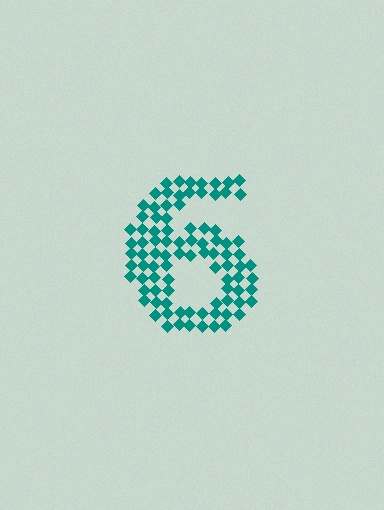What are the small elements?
The small elements are diamonds.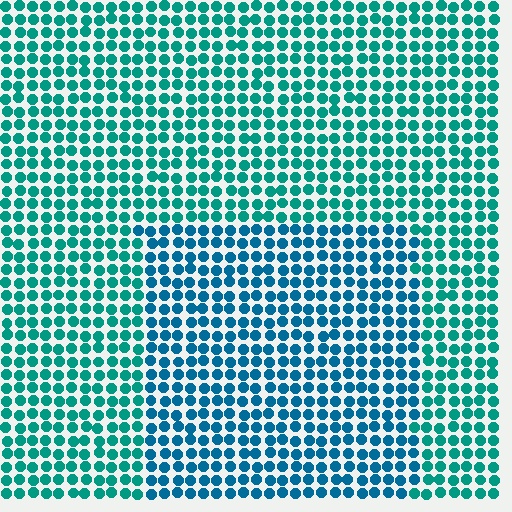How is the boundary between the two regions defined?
The boundary is defined purely by a slight shift in hue (about 28 degrees). Spacing, size, and orientation are identical on both sides.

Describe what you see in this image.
The image is filled with small teal elements in a uniform arrangement. A rectangle-shaped region is visible where the elements are tinted to a slightly different hue, forming a subtle color boundary.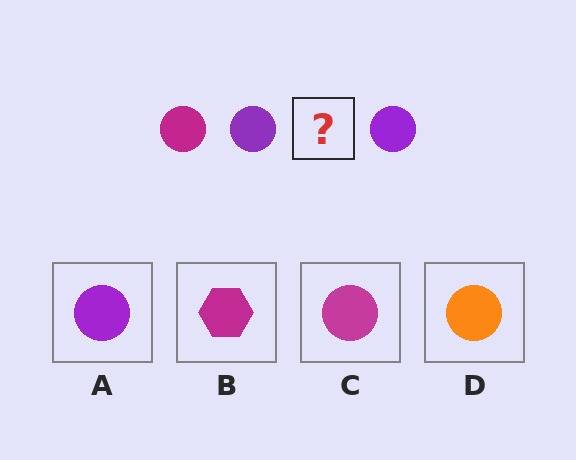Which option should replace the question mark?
Option C.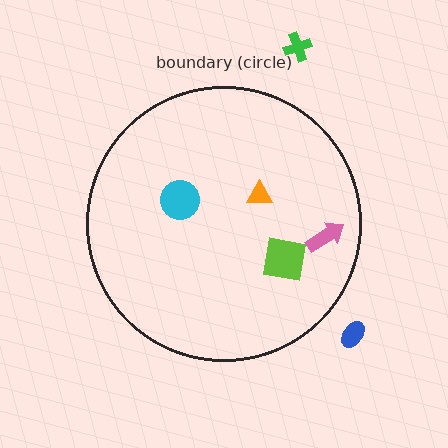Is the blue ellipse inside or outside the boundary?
Outside.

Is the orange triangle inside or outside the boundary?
Inside.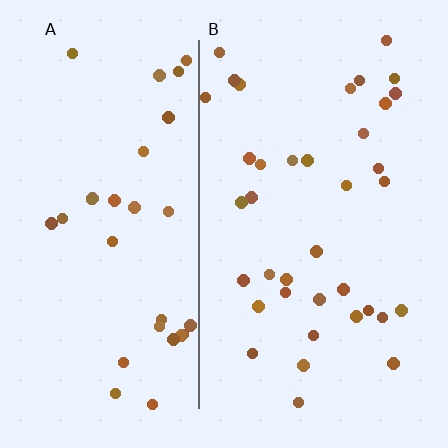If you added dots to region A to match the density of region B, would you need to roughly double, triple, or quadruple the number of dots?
Approximately double.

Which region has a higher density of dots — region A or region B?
B (the right).